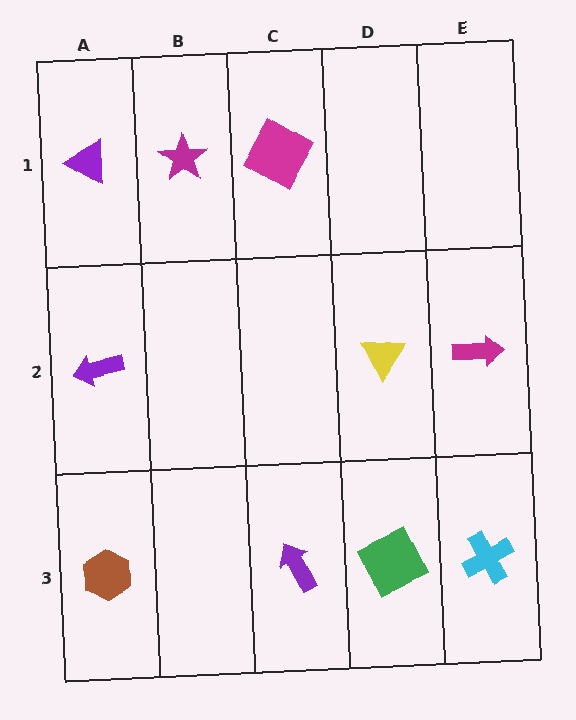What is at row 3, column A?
A brown hexagon.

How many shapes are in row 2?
3 shapes.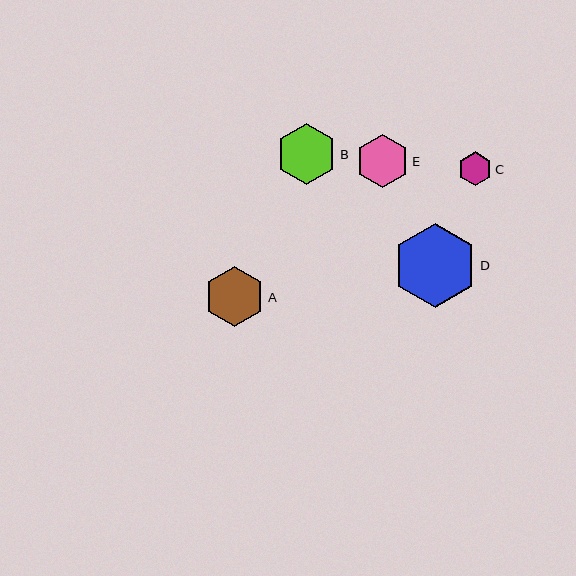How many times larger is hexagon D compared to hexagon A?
Hexagon D is approximately 1.4 times the size of hexagon A.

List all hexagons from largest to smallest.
From largest to smallest: D, B, A, E, C.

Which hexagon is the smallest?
Hexagon C is the smallest with a size of approximately 34 pixels.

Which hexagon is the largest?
Hexagon D is the largest with a size of approximately 84 pixels.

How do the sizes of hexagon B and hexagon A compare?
Hexagon B and hexagon A are approximately the same size.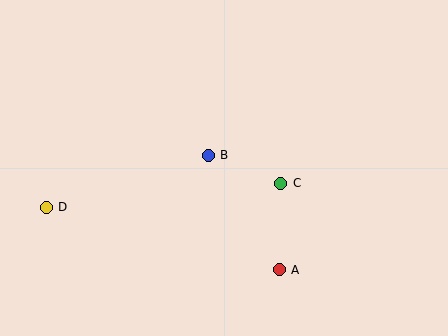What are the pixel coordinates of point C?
Point C is at (281, 183).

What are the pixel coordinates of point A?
Point A is at (279, 270).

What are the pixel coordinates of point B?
Point B is at (208, 155).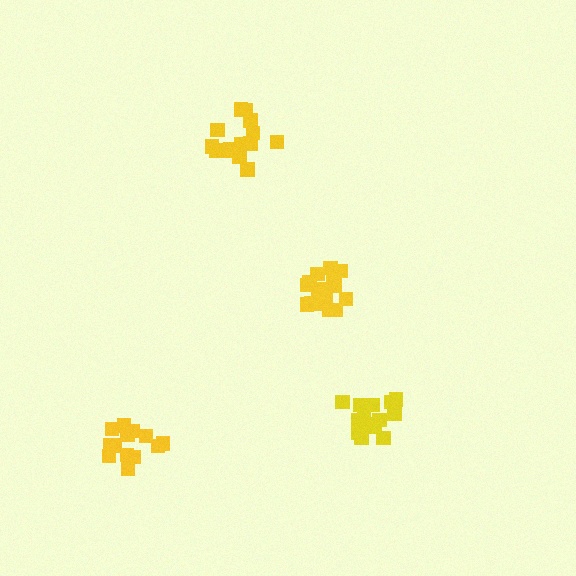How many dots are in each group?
Group 1: 13 dots, Group 2: 14 dots, Group 3: 16 dots, Group 4: 15 dots (58 total).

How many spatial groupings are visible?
There are 4 spatial groupings.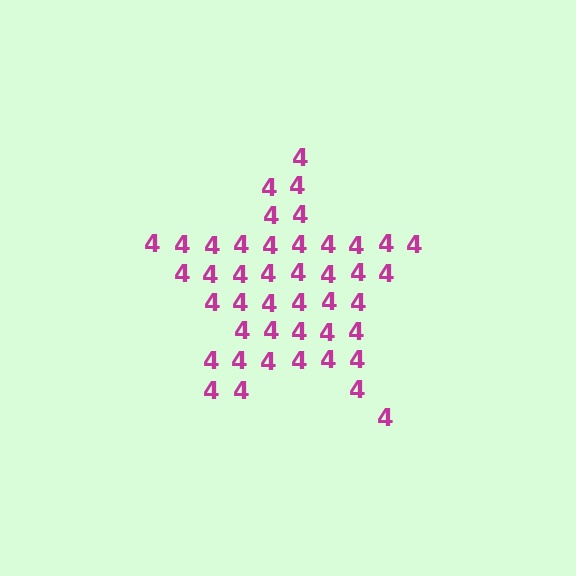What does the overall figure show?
The overall figure shows a star.